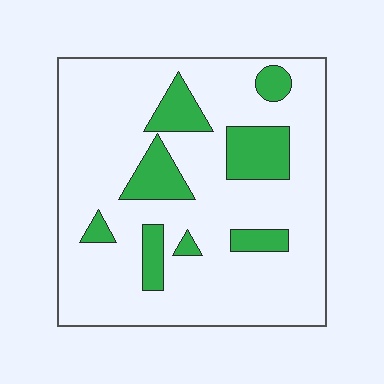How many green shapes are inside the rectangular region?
8.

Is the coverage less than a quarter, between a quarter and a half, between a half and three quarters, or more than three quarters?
Less than a quarter.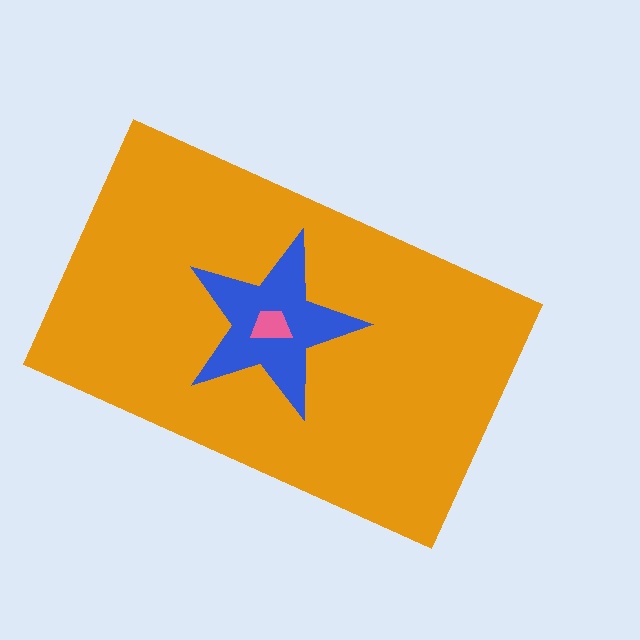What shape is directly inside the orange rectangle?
The blue star.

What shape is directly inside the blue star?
The pink trapezoid.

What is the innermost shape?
The pink trapezoid.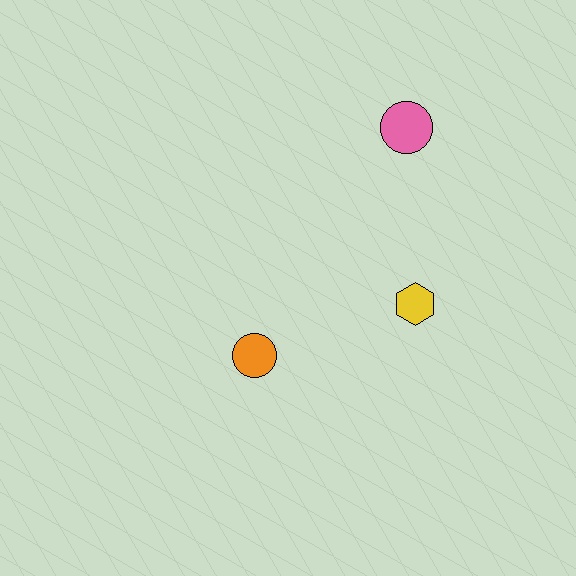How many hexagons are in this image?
There is 1 hexagon.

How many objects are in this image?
There are 3 objects.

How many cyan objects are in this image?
There are no cyan objects.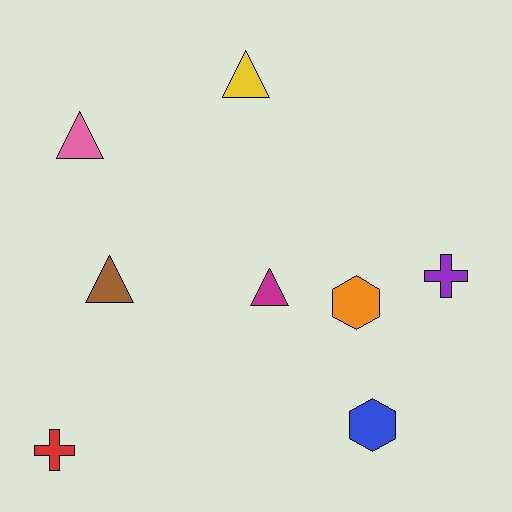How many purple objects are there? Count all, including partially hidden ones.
There is 1 purple object.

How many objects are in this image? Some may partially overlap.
There are 8 objects.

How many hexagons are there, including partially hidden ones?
There are 2 hexagons.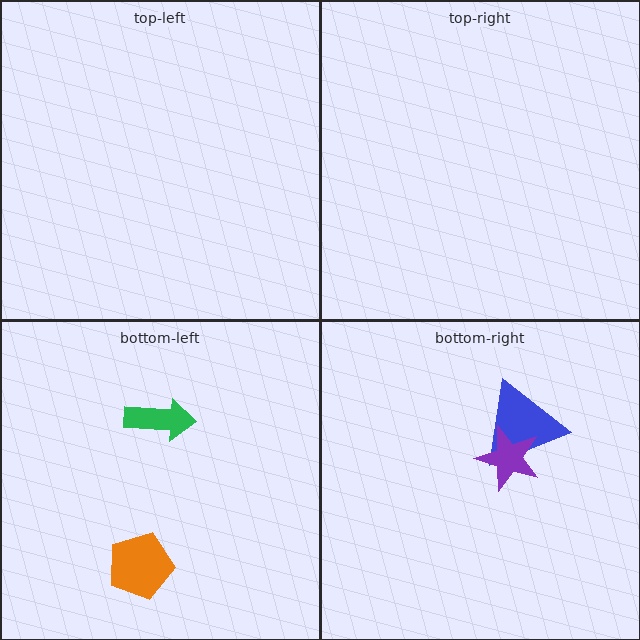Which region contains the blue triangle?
The bottom-right region.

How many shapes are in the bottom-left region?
2.